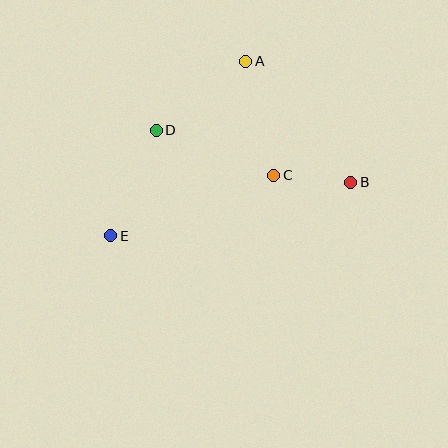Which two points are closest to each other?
Points B and C are closest to each other.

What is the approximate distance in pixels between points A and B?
The distance between A and B is approximately 160 pixels.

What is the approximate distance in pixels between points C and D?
The distance between C and D is approximately 126 pixels.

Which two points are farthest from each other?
Points B and E are farthest from each other.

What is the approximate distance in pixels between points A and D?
The distance between A and D is approximately 113 pixels.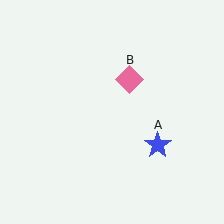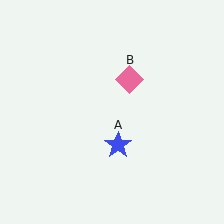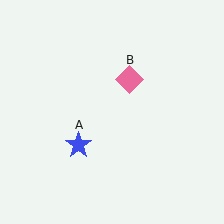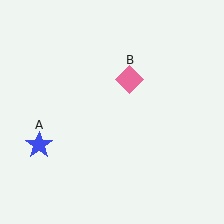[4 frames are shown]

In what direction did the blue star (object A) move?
The blue star (object A) moved left.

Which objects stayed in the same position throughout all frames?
Pink diamond (object B) remained stationary.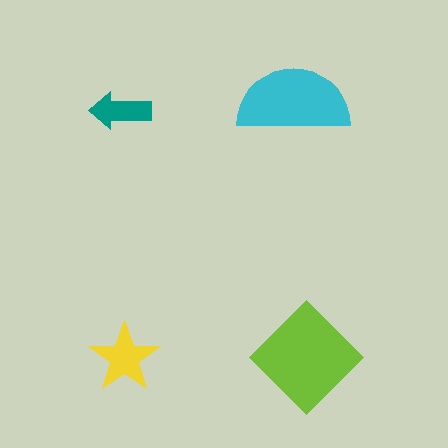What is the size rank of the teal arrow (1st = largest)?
4th.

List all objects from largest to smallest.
The lime diamond, the cyan semicircle, the yellow star, the teal arrow.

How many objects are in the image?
There are 4 objects in the image.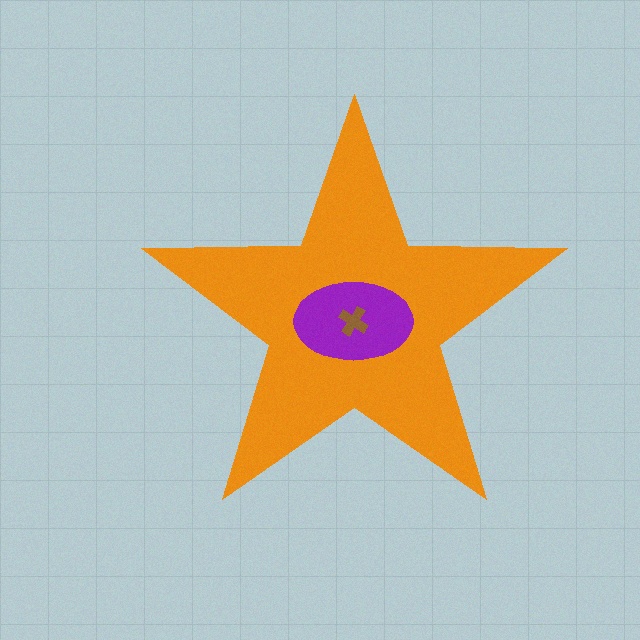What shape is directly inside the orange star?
The purple ellipse.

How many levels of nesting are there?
3.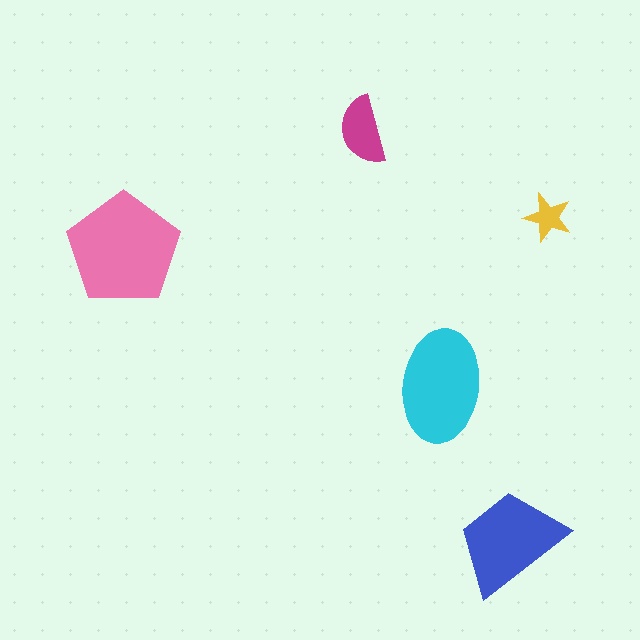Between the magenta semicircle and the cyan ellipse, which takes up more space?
The cyan ellipse.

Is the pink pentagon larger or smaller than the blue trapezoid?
Larger.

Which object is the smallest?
The yellow star.